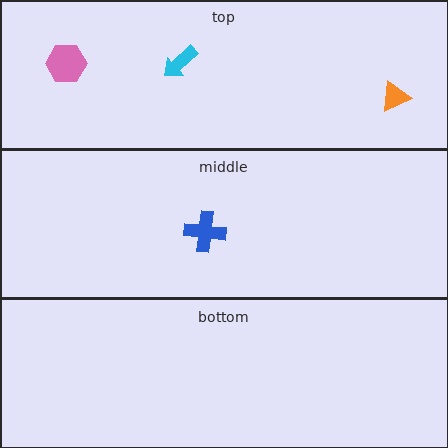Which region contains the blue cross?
The middle region.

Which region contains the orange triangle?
The top region.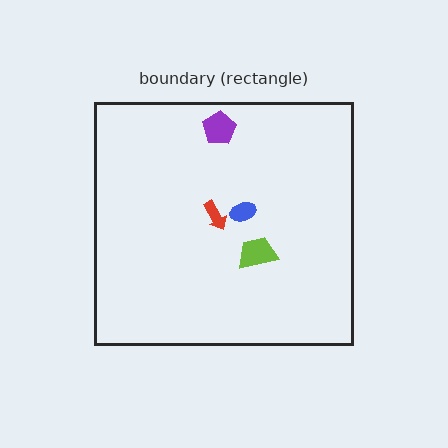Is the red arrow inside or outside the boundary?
Inside.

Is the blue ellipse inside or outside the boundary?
Inside.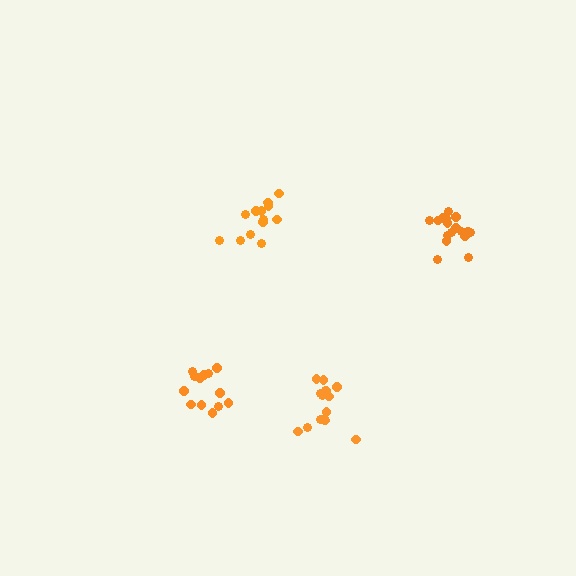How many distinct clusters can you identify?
There are 4 distinct clusters.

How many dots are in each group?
Group 1: 13 dots, Group 2: 15 dots, Group 3: 17 dots, Group 4: 13 dots (58 total).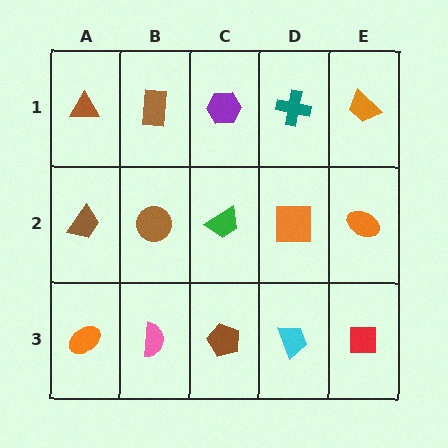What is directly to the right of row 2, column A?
A brown circle.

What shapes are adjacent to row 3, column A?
A brown trapezoid (row 2, column A), a pink semicircle (row 3, column B).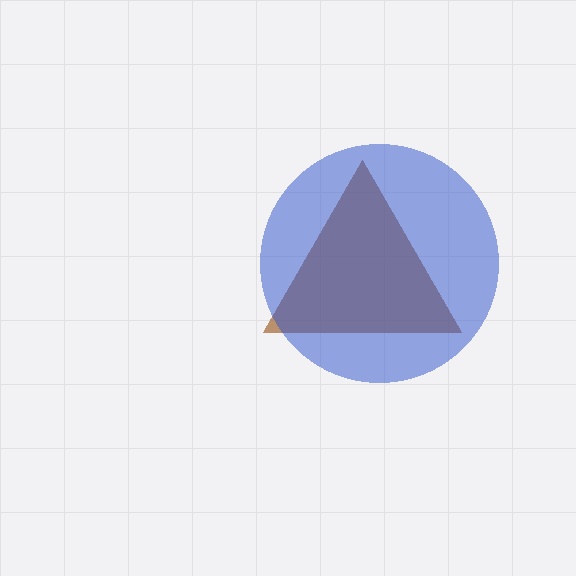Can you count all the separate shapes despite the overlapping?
Yes, there are 2 separate shapes.